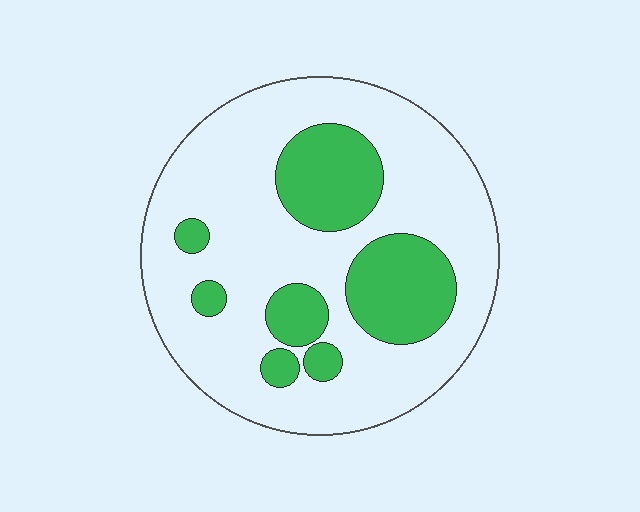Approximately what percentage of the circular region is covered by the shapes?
Approximately 25%.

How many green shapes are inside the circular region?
7.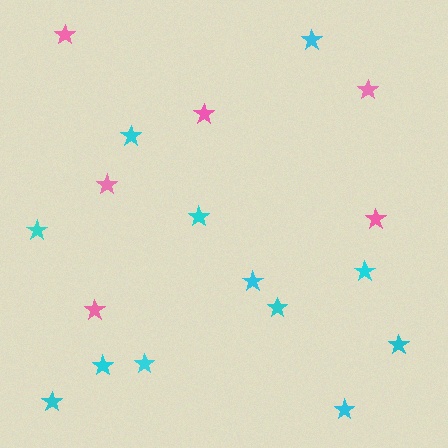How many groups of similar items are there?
There are 2 groups: one group of cyan stars (12) and one group of pink stars (6).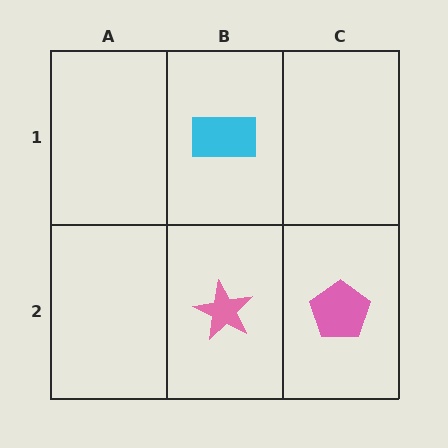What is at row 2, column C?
A pink pentagon.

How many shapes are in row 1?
1 shape.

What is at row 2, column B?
A pink star.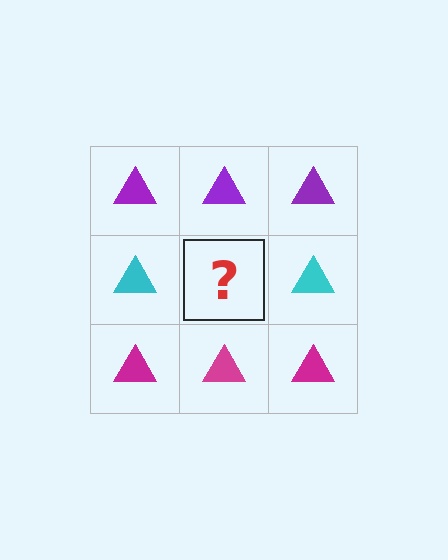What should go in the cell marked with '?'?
The missing cell should contain a cyan triangle.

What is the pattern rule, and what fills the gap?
The rule is that each row has a consistent color. The gap should be filled with a cyan triangle.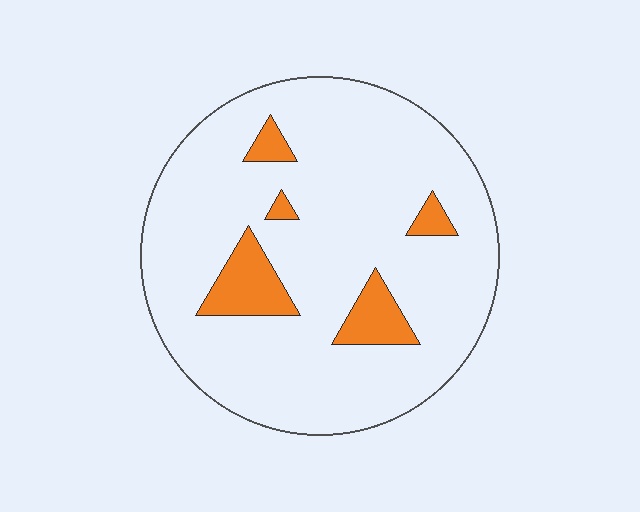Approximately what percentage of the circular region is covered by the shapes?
Approximately 10%.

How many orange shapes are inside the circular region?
5.